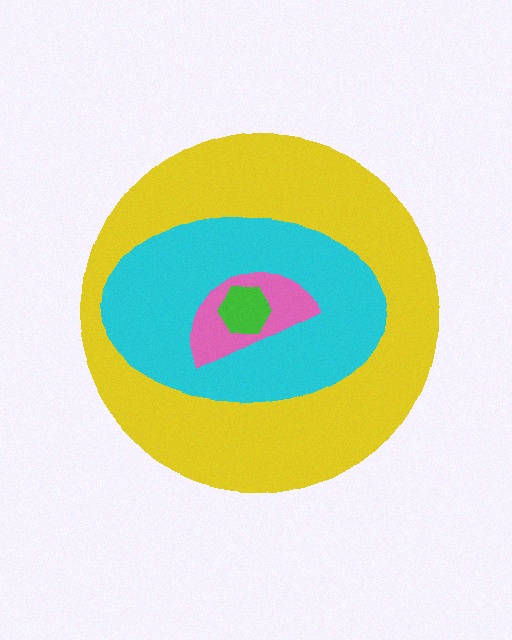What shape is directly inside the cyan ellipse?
The pink semicircle.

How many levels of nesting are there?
4.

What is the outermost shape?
The yellow circle.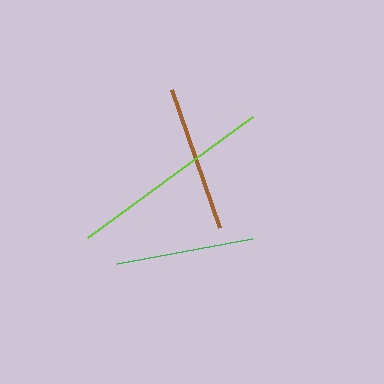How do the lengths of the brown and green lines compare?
The brown and green lines are approximately the same length.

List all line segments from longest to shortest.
From longest to shortest: lime, brown, green.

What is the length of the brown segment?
The brown segment is approximately 147 pixels long.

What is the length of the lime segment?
The lime segment is approximately 204 pixels long.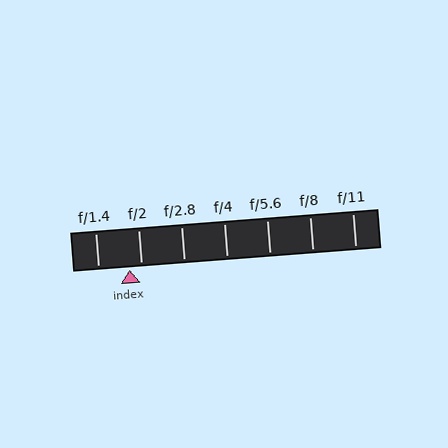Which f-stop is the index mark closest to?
The index mark is closest to f/2.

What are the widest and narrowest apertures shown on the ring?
The widest aperture shown is f/1.4 and the narrowest is f/11.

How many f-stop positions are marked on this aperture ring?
There are 7 f-stop positions marked.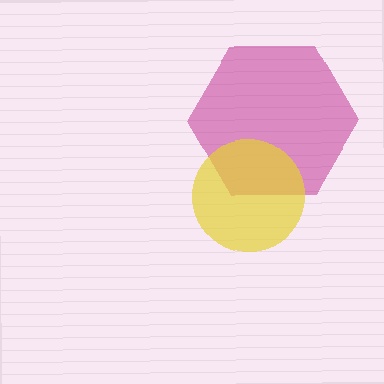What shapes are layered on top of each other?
The layered shapes are: a magenta hexagon, a yellow circle.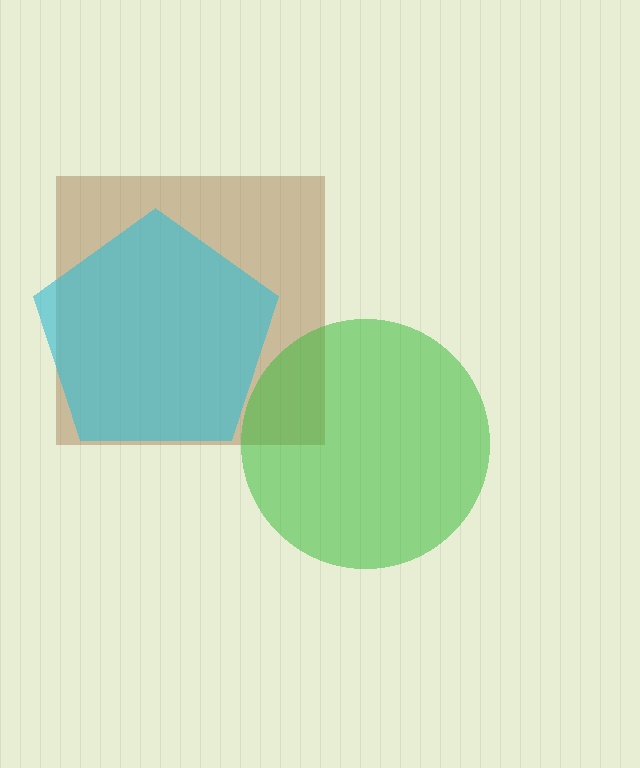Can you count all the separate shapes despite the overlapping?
Yes, there are 3 separate shapes.